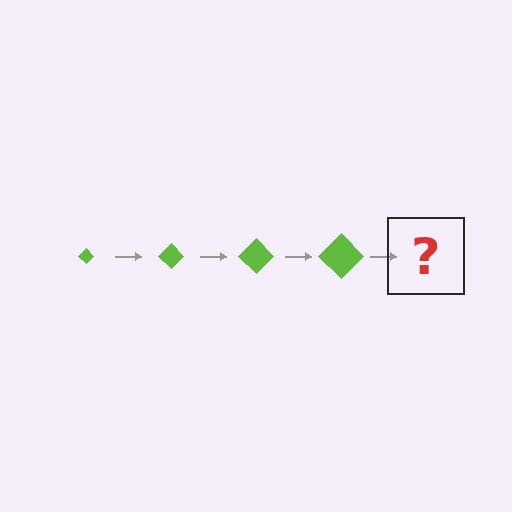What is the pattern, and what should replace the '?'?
The pattern is that the diamond gets progressively larger each step. The '?' should be a lime diamond, larger than the previous one.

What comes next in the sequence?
The next element should be a lime diamond, larger than the previous one.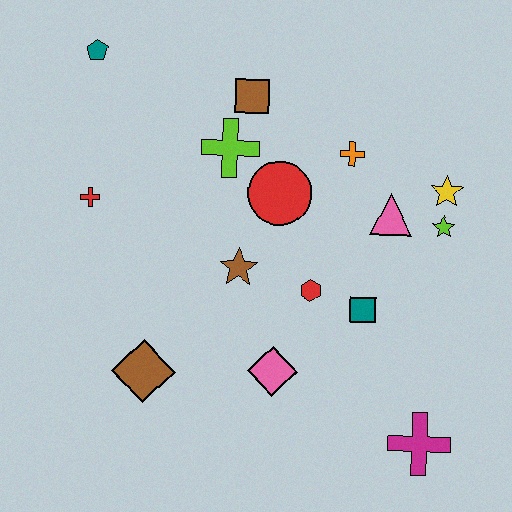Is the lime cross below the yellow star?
No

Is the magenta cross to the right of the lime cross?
Yes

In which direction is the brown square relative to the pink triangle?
The brown square is to the left of the pink triangle.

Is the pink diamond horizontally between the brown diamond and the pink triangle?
Yes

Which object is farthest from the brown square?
The magenta cross is farthest from the brown square.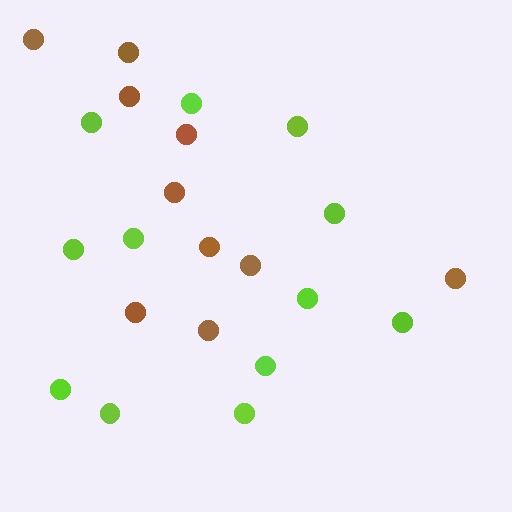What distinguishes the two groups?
There are 2 groups: one group of lime circles (12) and one group of brown circles (10).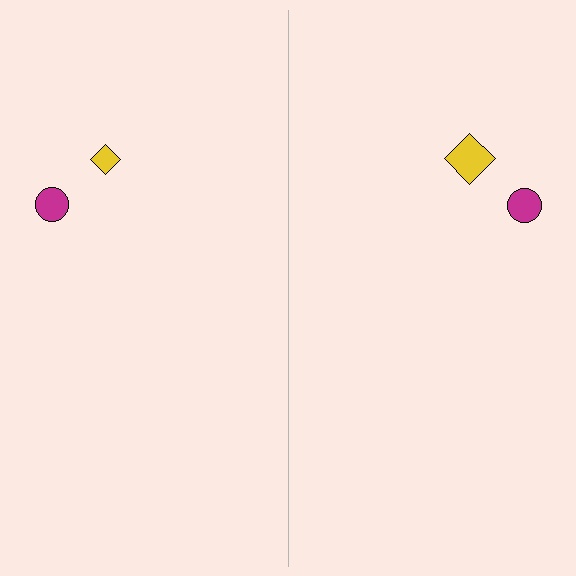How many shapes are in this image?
There are 4 shapes in this image.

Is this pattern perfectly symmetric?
No, the pattern is not perfectly symmetric. The yellow diamond on the right side has a different size than its mirror counterpart.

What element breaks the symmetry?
The yellow diamond on the right side has a different size than its mirror counterpart.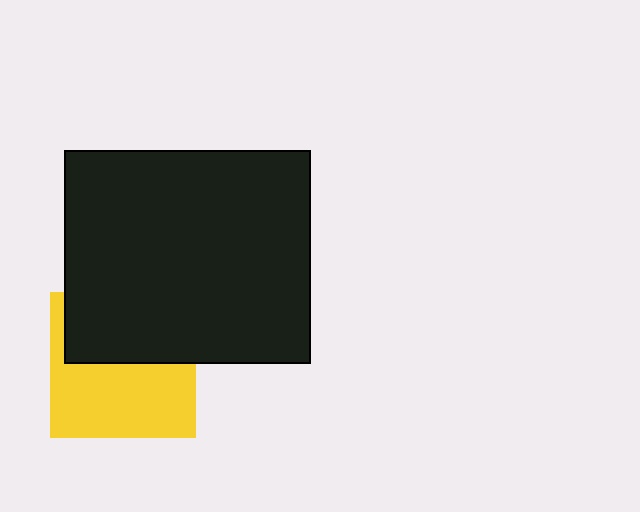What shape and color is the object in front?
The object in front is a black rectangle.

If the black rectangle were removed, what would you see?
You would see the complete yellow square.